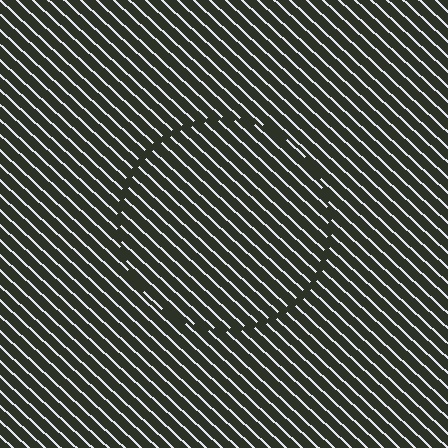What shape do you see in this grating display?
An illusory circle. The interior of the shape contains the same grating, shifted by half a period — the contour is defined by the phase discontinuity where line-ends from the inner and outer gratings abut.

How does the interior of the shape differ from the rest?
The interior of the shape contains the same grating, shifted by half a period — the contour is defined by the phase discontinuity where line-ends from the inner and outer gratings abut.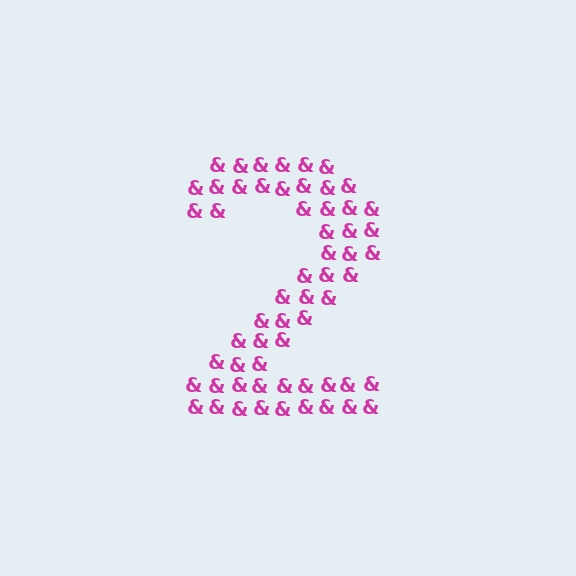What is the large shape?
The large shape is the digit 2.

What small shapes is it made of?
It is made of small ampersands.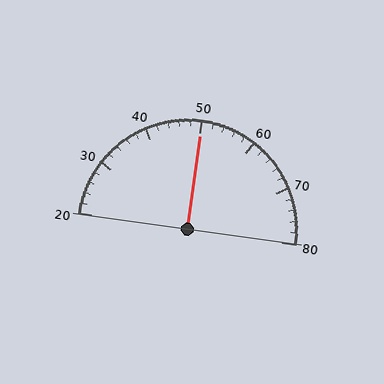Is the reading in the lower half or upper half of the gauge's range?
The reading is in the upper half of the range (20 to 80).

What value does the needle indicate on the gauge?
The needle indicates approximately 50.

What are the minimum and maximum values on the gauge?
The gauge ranges from 20 to 80.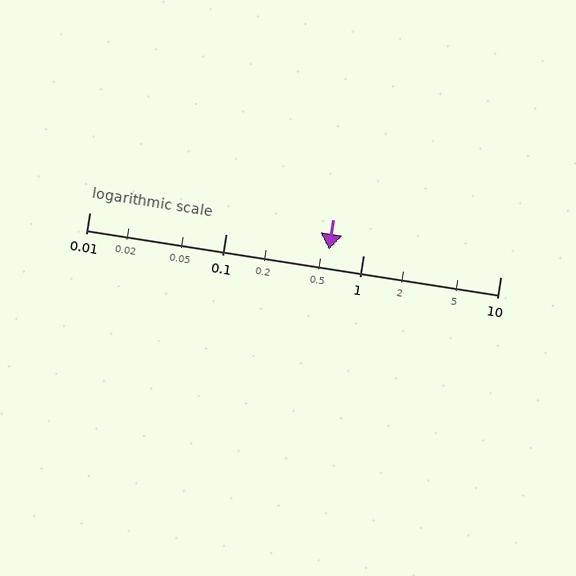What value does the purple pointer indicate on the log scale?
The pointer indicates approximately 0.56.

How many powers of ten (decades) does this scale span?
The scale spans 3 decades, from 0.01 to 10.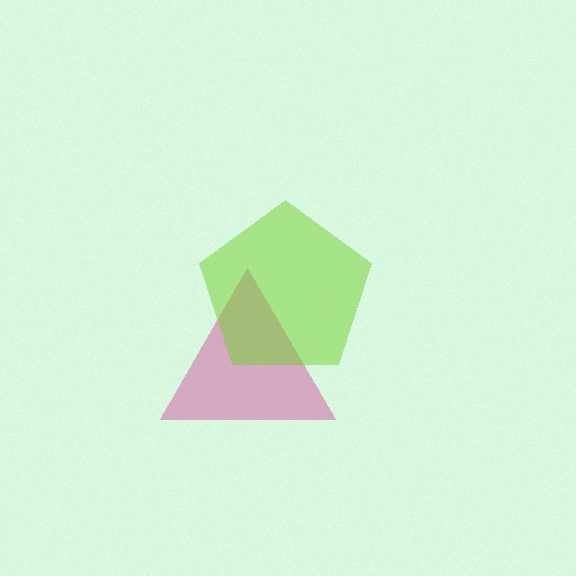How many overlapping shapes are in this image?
There are 2 overlapping shapes in the image.